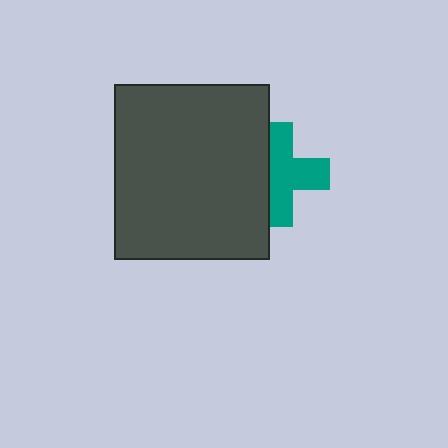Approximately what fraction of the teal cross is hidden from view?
Roughly 35% of the teal cross is hidden behind the dark gray rectangle.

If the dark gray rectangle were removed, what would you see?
You would see the complete teal cross.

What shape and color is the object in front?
The object in front is a dark gray rectangle.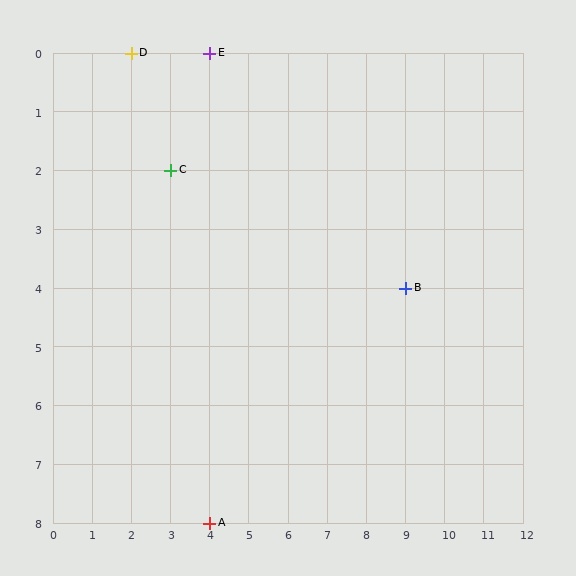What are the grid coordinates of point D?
Point D is at grid coordinates (2, 0).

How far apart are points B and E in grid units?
Points B and E are 5 columns and 4 rows apart (about 6.4 grid units diagonally).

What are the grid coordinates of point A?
Point A is at grid coordinates (4, 8).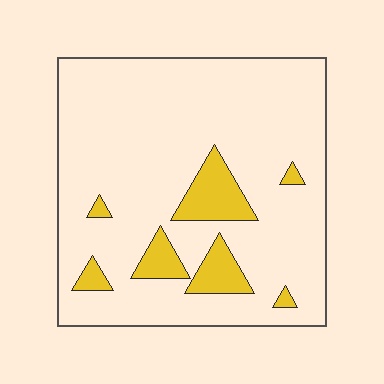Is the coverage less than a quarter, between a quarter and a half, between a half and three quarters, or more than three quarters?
Less than a quarter.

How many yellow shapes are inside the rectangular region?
7.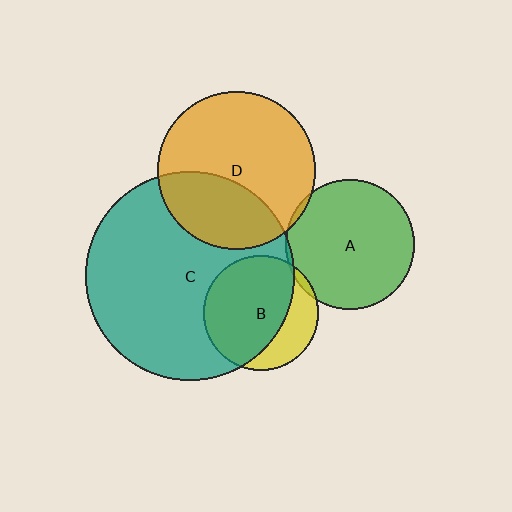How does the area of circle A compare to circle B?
Approximately 1.3 times.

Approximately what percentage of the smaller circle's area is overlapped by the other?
Approximately 5%.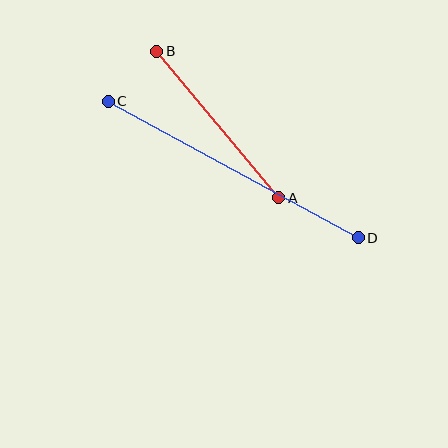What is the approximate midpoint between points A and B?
The midpoint is at approximately (218, 125) pixels.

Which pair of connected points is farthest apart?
Points C and D are farthest apart.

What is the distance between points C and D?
The distance is approximately 285 pixels.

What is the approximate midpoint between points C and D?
The midpoint is at approximately (233, 170) pixels.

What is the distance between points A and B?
The distance is approximately 190 pixels.